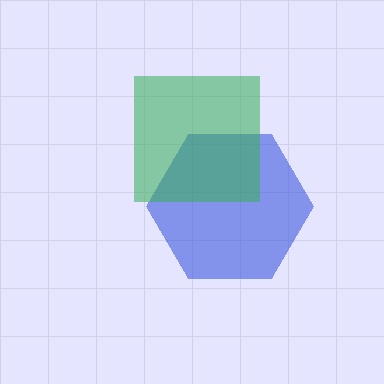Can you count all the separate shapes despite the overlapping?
Yes, there are 2 separate shapes.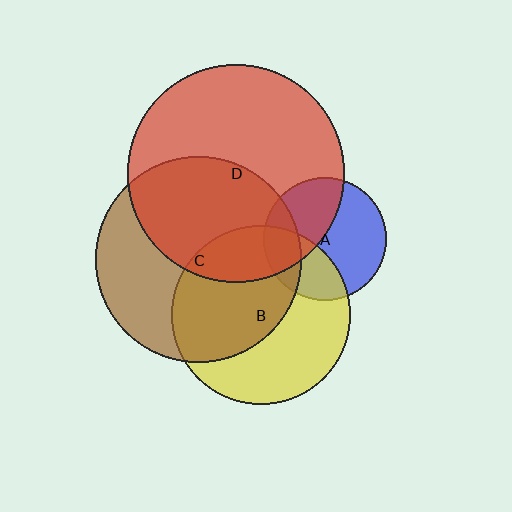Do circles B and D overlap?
Yes.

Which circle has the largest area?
Circle D (red).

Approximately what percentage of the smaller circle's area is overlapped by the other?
Approximately 20%.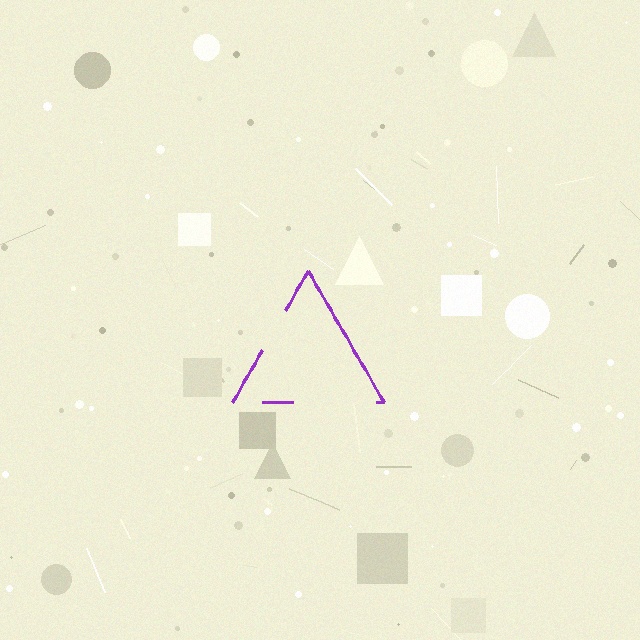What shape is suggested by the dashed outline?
The dashed outline suggests a triangle.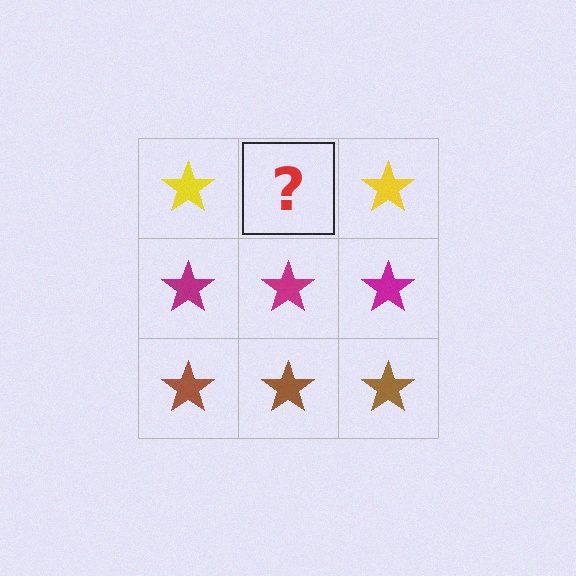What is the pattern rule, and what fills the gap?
The rule is that each row has a consistent color. The gap should be filled with a yellow star.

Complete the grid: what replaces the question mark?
The question mark should be replaced with a yellow star.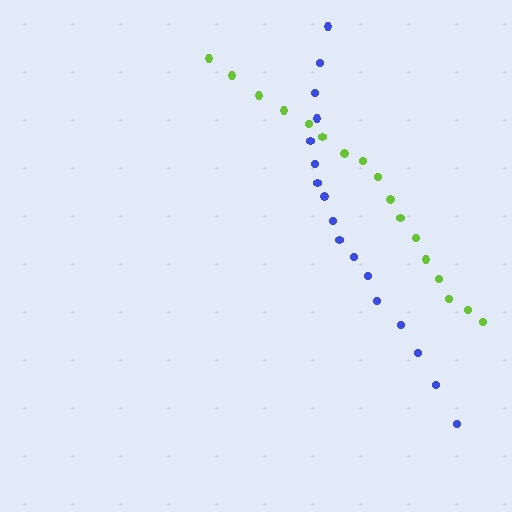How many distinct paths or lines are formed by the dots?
There are 2 distinct paths.